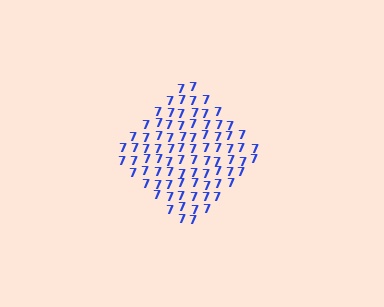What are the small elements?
The small elements are digit 7's.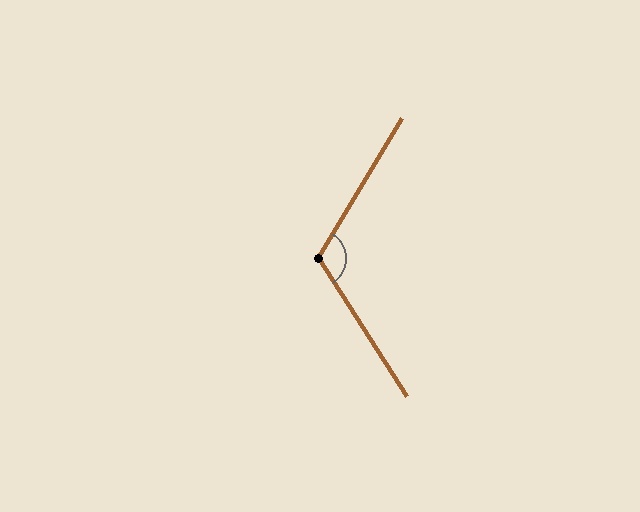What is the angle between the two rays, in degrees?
Approximately 116 degrees.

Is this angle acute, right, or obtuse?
It is obtuse.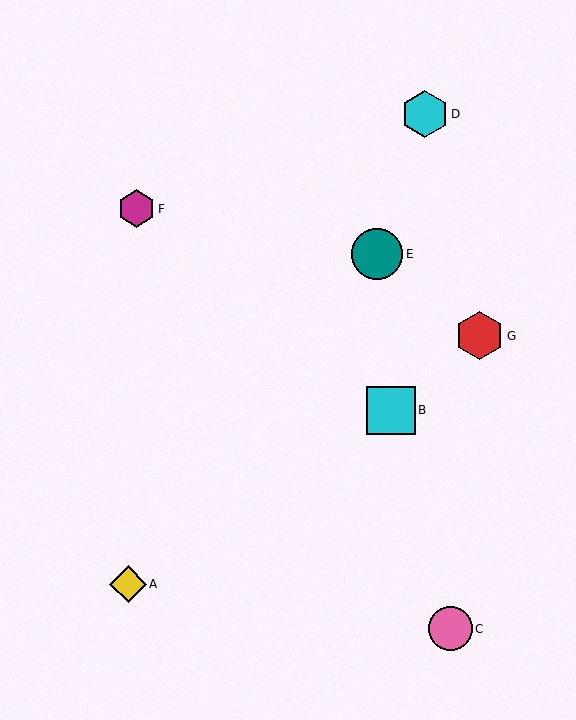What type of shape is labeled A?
Shape A is a yellow diamond.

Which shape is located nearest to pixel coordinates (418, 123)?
The cyan hexagon (labeled D) at (425, 114) is nearest to that location.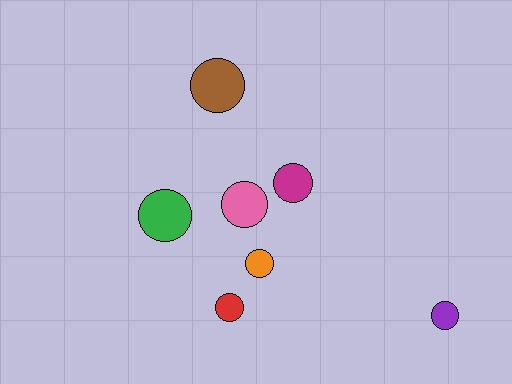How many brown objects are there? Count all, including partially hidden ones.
There is 1 brown object.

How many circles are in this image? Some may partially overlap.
There are 7 circles.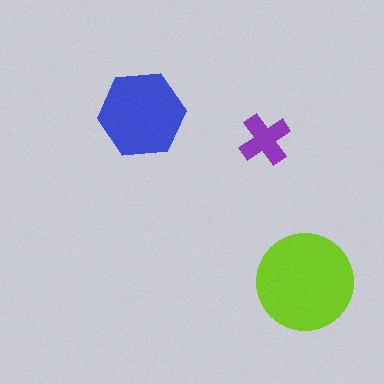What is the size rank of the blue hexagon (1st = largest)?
2nd.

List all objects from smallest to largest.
The purple cross, the blue hexagon, the lime circle.